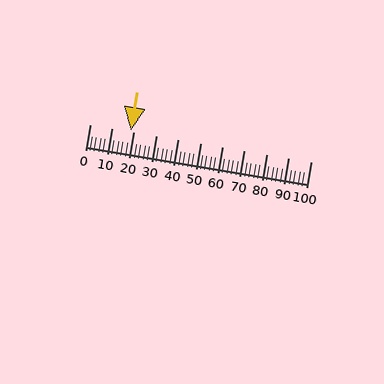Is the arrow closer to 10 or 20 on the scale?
The arrow is closer to 20.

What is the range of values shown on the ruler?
The ruler shows values from 0 to 100.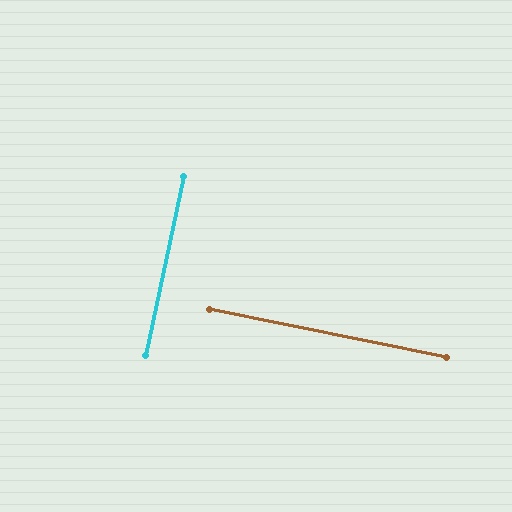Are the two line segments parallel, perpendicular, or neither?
Perpendicular — they meet at approximately 89°.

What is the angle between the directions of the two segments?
Approximately 89 degrees.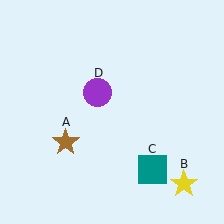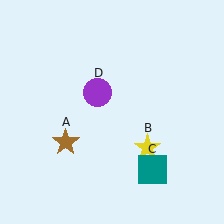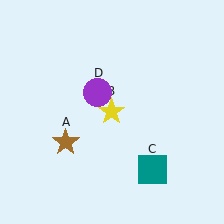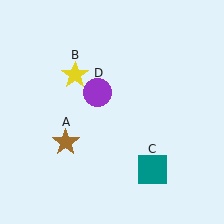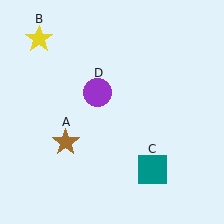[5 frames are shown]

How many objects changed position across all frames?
1 object changed position: yellow star (object B).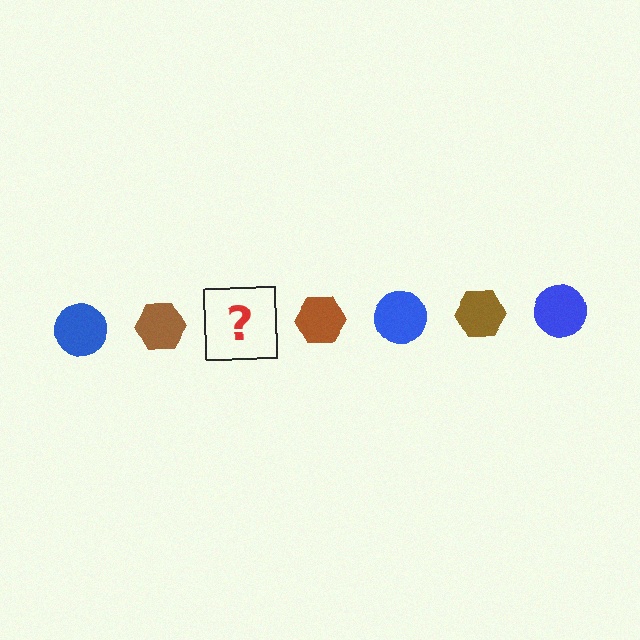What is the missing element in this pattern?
The missing element is a blue circle.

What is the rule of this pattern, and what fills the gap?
The rule is that the pattern alternates between blue circle and brown hexagon. The gap should be filled with a blue circle.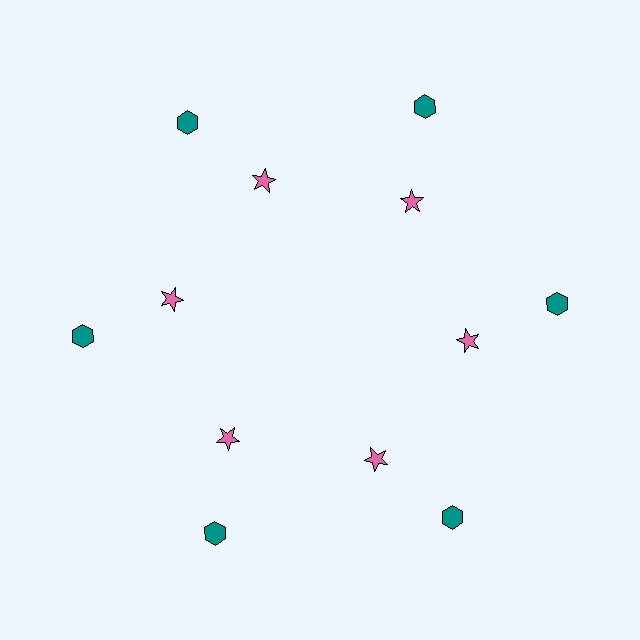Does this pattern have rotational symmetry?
Yes, this pattern has 6-fold rotational symmetry. It looks the same after rotating 60 degrees around the center.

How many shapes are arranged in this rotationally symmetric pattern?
There are 12 shapes, arranged in 6 groups of 2.